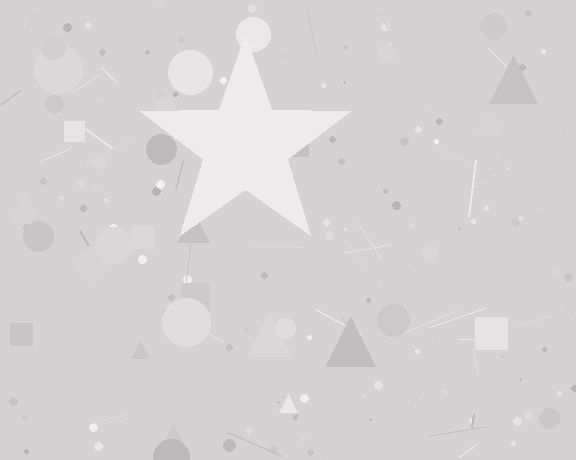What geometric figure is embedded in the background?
A star is embedded in the background.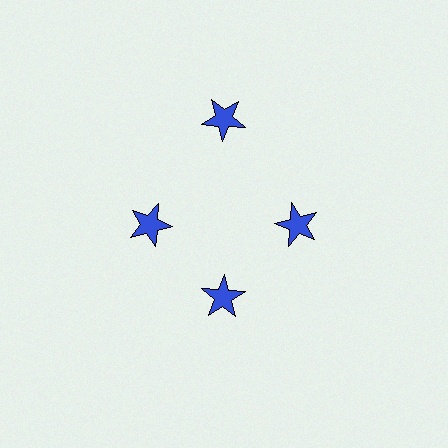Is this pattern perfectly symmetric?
No. The 4 blue stars are arranged in a ring, but one element near the 12 o'clock position is pushed outward from the center, breaking the 4-fold rotational symmetry.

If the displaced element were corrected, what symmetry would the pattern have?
It would have 4-fold rotational symmetry — the pattern would map onto itself every 90 degrees.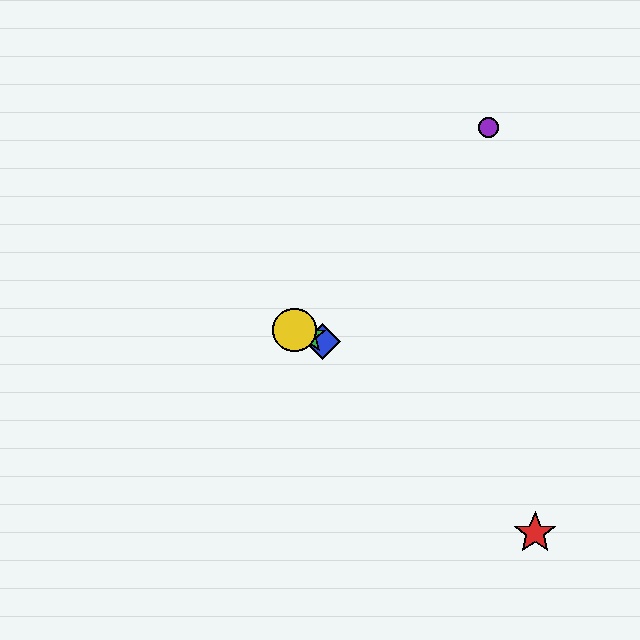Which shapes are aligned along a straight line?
The blue diamond, the green star, the yellow circle are aligned along a straight line.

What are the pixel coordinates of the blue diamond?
The blue diamond is at (322, 341).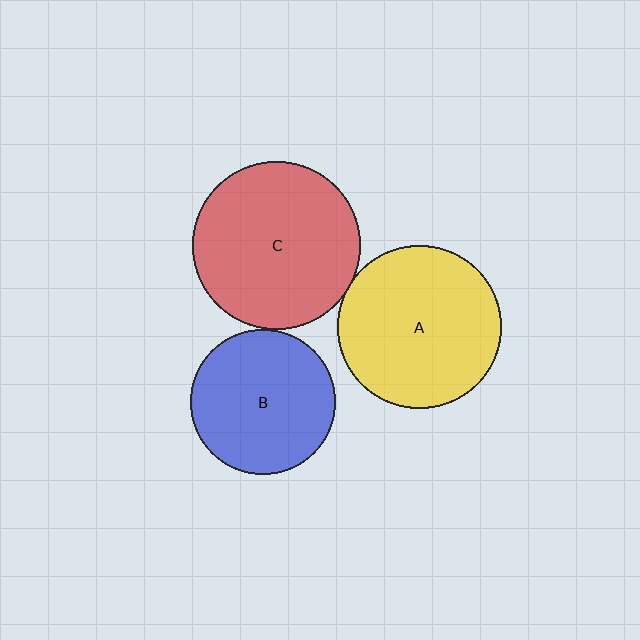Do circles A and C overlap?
Yes.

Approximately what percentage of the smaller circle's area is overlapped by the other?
Approximately 5%.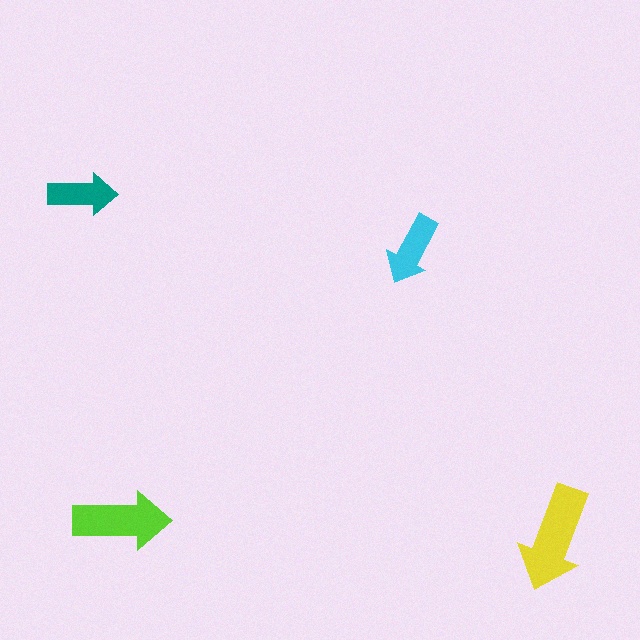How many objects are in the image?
There are 4 objects in the image.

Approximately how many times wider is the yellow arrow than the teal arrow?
About 1.5 times wider.